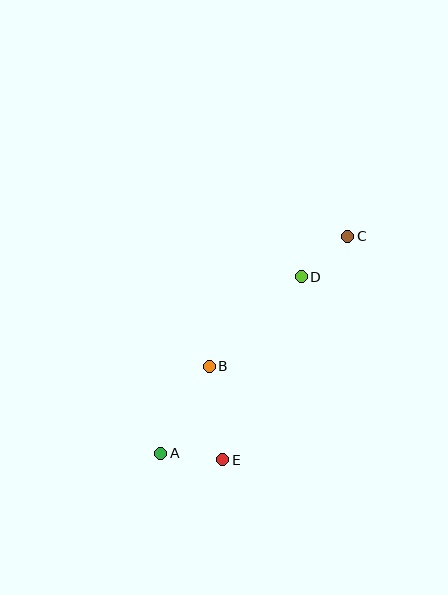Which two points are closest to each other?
Points C and D are closest to each other.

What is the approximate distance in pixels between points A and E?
The distance between A and E is approximately 62 pixels.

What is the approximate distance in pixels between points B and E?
The distance between B and E is approximately 95 pixels.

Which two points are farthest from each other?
Points A and C are farthest from each other.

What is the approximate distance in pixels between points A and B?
The distance between A and B is approximately 100 pixels.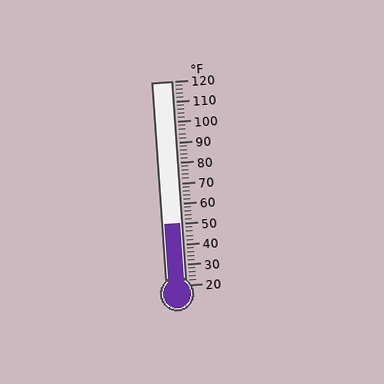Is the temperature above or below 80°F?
The temperature is below 80°F.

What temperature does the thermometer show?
The thermometer shows approximately 50°F.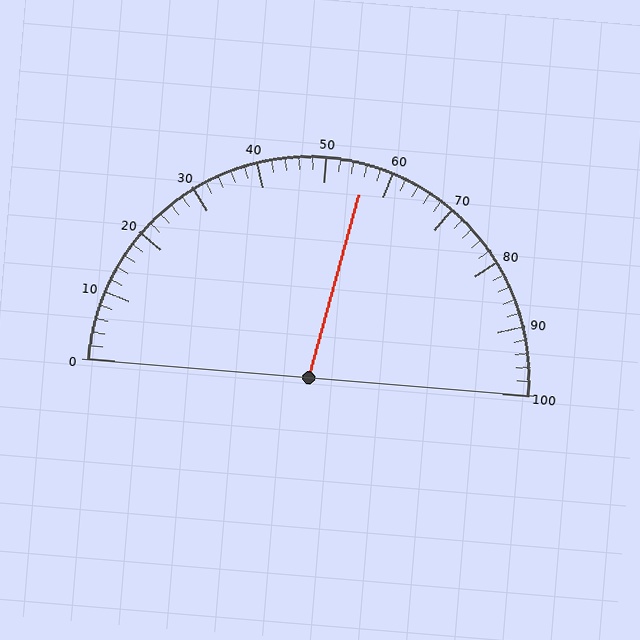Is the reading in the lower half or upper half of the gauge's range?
The reading is in the upper half of the range (0 to 100).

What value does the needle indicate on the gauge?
The needle indicates approximately 56.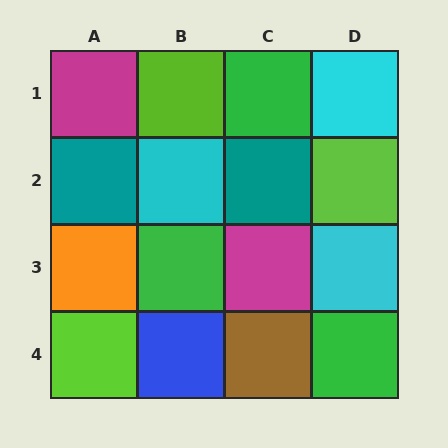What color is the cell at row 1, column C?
Green.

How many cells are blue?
1 cell is blue.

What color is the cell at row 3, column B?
Green.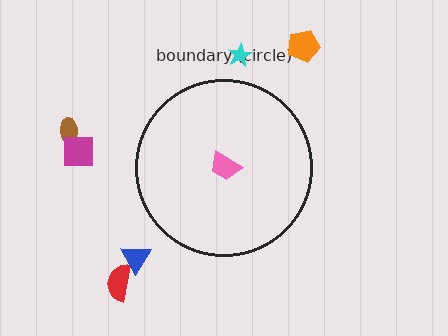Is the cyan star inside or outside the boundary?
Outside.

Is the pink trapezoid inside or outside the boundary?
Inside.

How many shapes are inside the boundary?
1 inside, 6 outside.